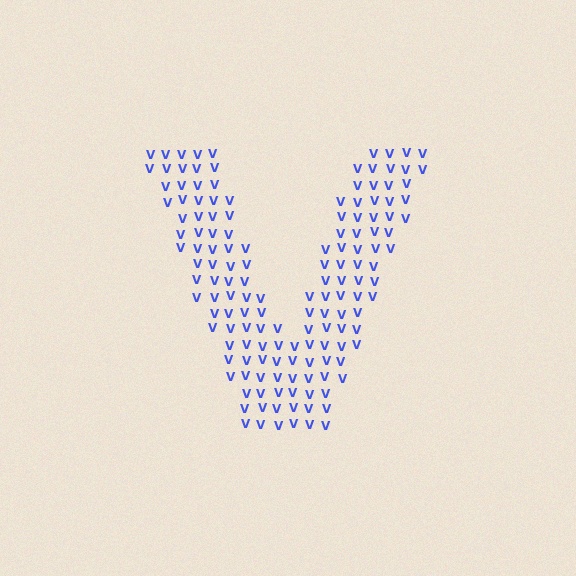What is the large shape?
The large shape is the letter V.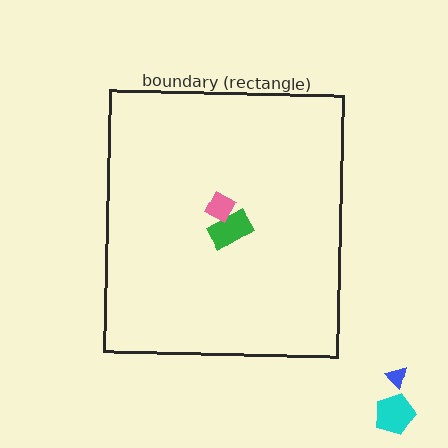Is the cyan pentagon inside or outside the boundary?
Outside.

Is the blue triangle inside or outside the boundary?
Outside.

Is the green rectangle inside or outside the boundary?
Inside.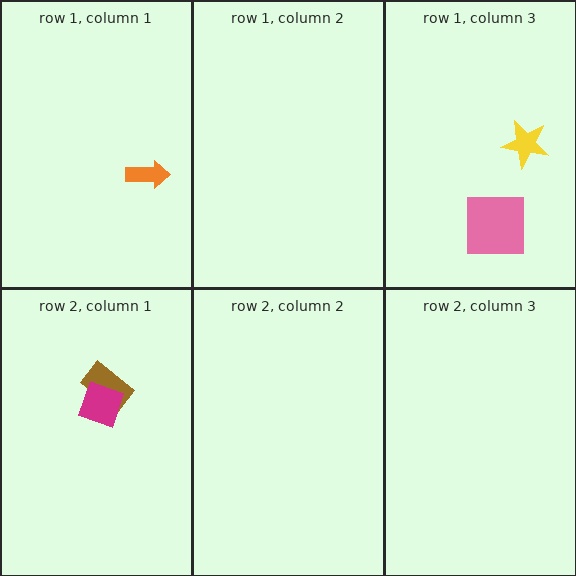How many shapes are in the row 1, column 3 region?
2.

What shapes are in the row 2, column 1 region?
The brown rectangle, the magenta diamond.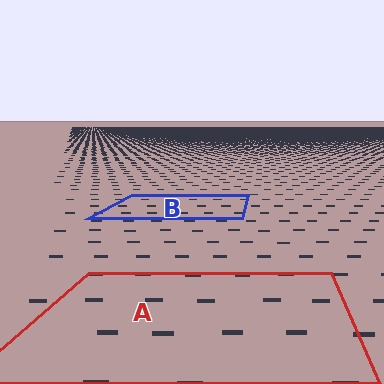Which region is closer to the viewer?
Region A is closer. The texture elements there are larger and more spread out.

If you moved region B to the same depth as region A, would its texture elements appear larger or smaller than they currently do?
They would appear larger. At a closer depth, the same texture elements are projected at a bigger on-screen size.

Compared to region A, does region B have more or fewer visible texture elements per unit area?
Region B has more texture elements per unit area — they are packed more densely because it is farther away.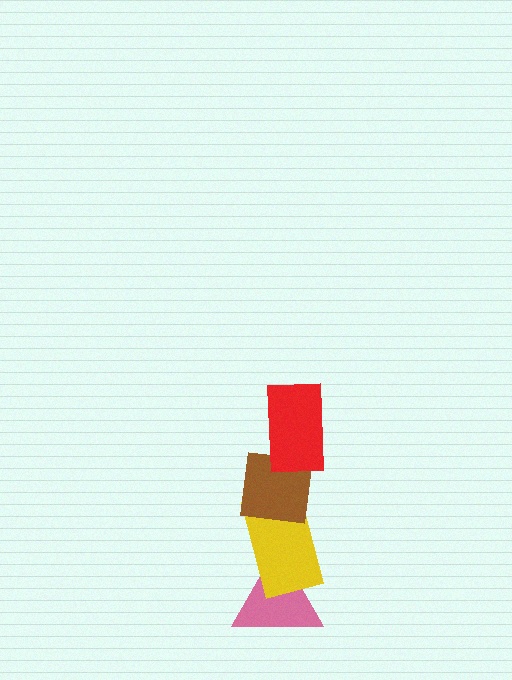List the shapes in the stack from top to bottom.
From top to bottom: the red rectangle, the brown square, the yellow rectangle, the pink triangle.